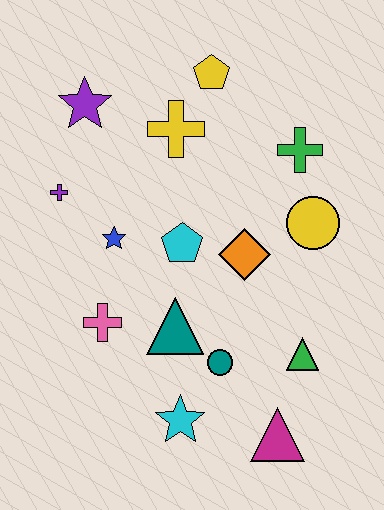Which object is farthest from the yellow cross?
The magenta triangle is farthest from the yellow cross.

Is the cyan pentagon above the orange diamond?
Yes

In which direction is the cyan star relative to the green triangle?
The cyan star is to the left of the green triangle.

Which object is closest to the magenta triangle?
The green triangle is closest to the magenta triangle.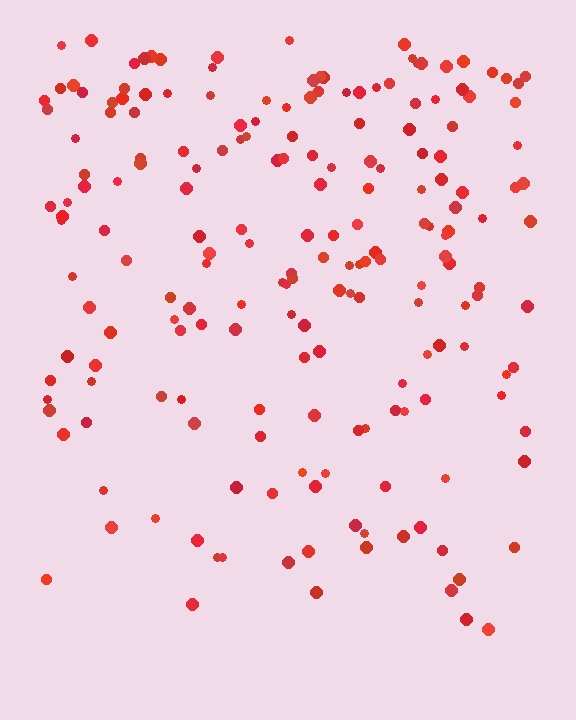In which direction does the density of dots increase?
From bottom to top, with the top side densest.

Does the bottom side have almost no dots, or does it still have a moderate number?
Still a moderate number, just noticeably fewer than the top.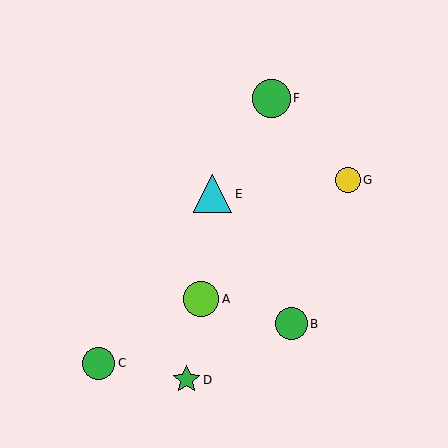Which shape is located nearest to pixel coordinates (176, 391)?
The green star (labeled D) at (187, 380) is nearest to that location.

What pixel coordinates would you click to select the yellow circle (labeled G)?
Click at (348, 180) to select the yellow circle G.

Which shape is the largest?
The cyan triangle (labeled E) is the largest.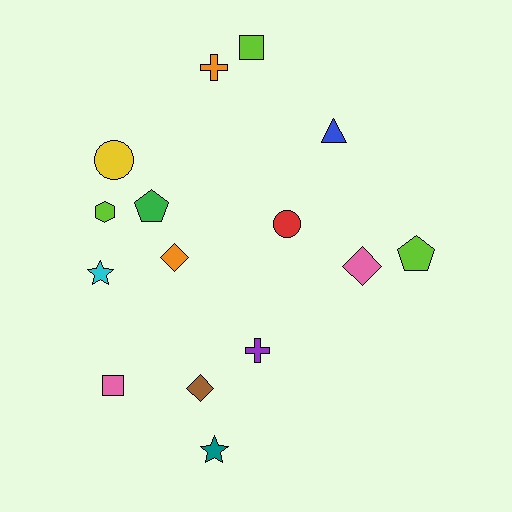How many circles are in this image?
There are 2 circles.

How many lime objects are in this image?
There are 3 lime objects.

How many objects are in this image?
There are 15 objects.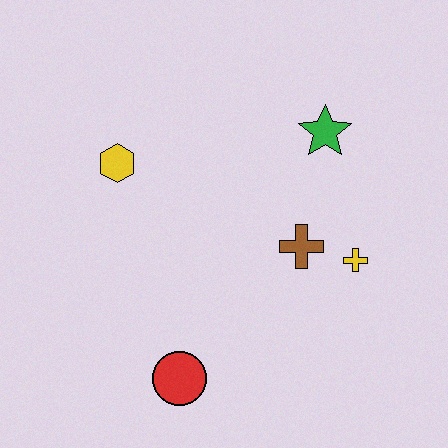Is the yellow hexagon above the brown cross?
Yes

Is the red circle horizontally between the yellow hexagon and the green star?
Yes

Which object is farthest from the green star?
The red circle is farthest from the green star.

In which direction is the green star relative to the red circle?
The green star is above the red circle.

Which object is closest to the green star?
The brown cross is closest to the green star.